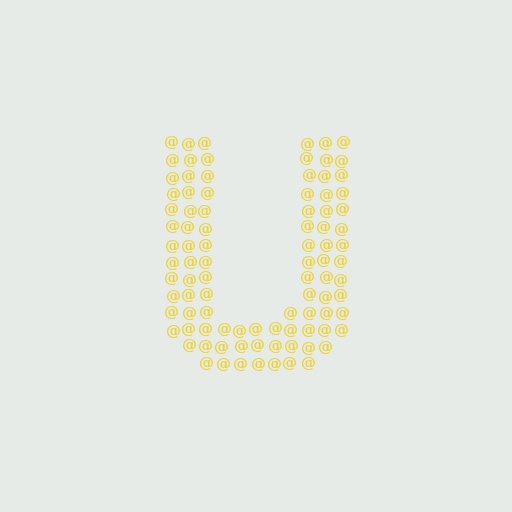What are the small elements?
The small elements are at signs.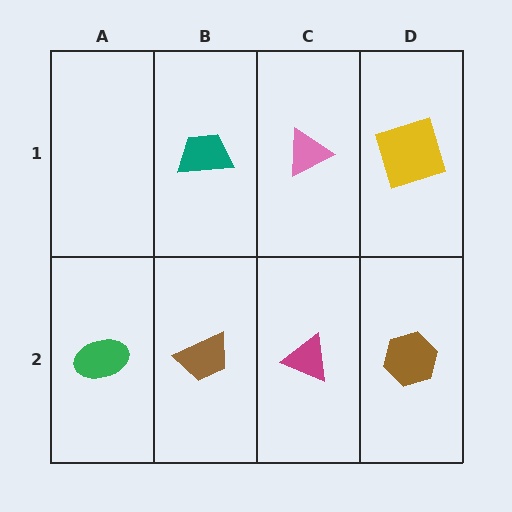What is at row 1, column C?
A pink triangle.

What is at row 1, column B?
A teal trapezoid.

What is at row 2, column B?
A brown trapezoid.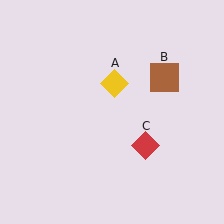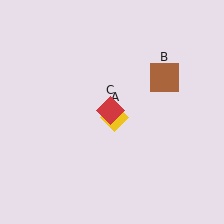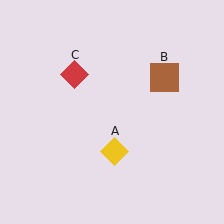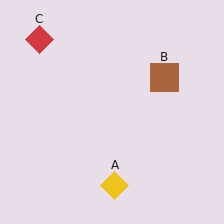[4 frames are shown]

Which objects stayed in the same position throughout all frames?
Brown square (object B) remained stationary.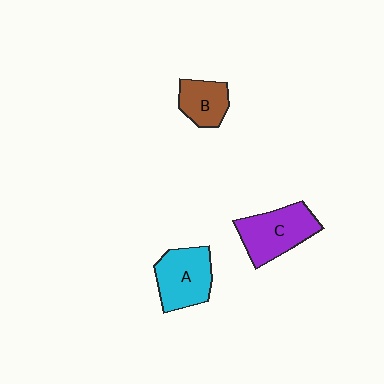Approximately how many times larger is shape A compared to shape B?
Approximately 1.5 times.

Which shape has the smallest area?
Shape B (brown).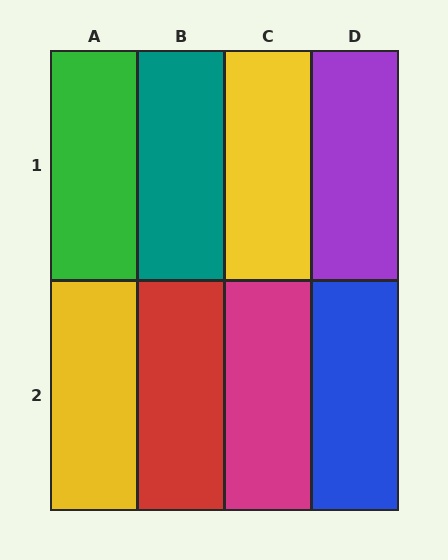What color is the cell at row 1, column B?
Teal.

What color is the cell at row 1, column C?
Yellow.